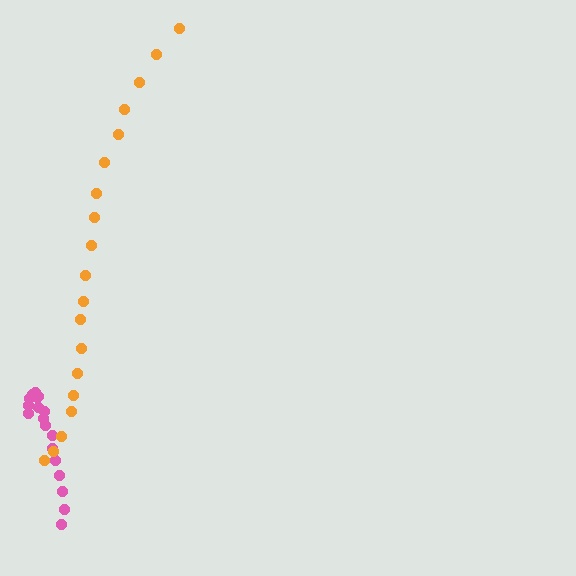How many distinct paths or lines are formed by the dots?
There are 2 distinct paths.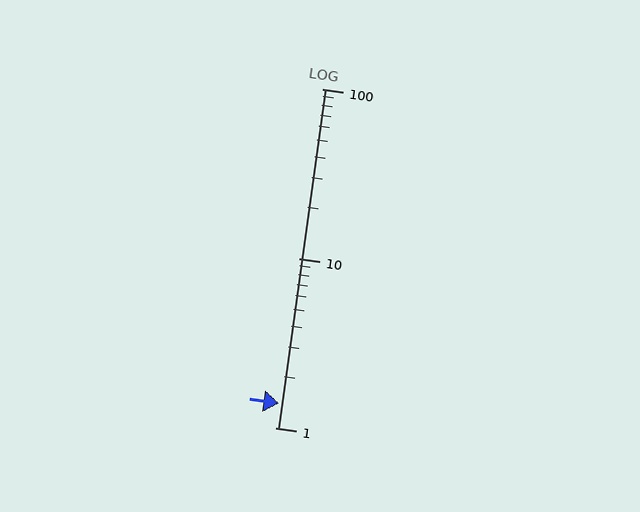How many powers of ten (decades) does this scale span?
The scale spans 2 decades, from 1 to 100.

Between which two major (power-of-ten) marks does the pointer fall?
The pointer is between 1 and 10.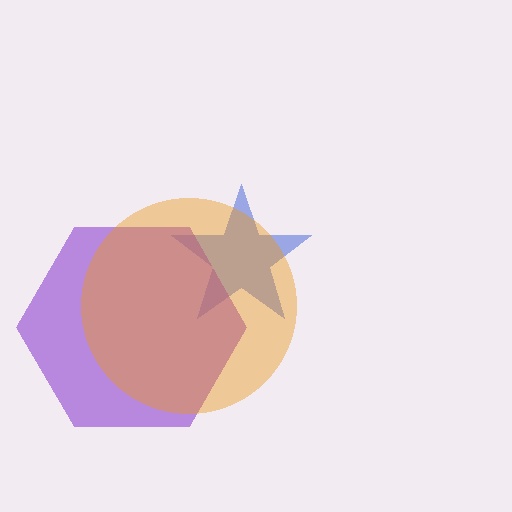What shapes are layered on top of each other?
The layered shapes are: a blue star, a purple hexagon, an orange circle.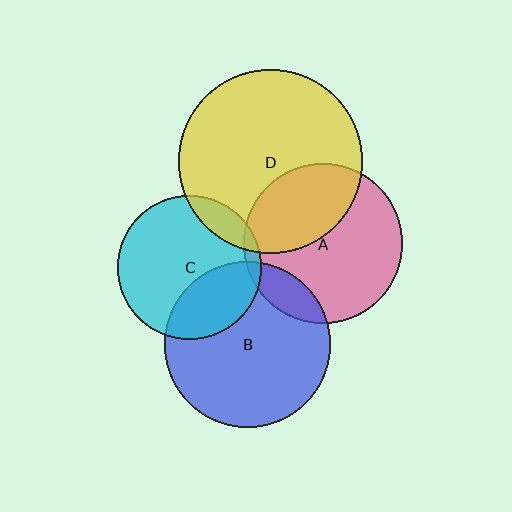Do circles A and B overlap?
Yes.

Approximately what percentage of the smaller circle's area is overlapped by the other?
Approximately 15%.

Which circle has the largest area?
Circle D (yellow).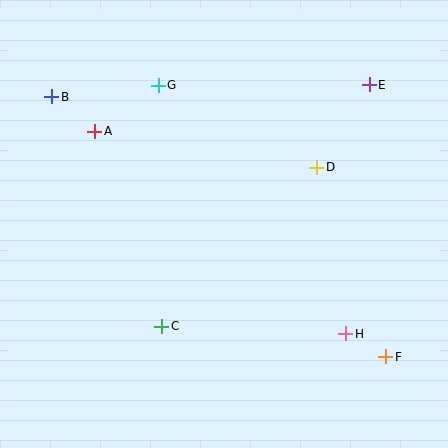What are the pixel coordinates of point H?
Point H is at (346, 334).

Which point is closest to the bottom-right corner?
Point F is closest to the bottom-right corner.